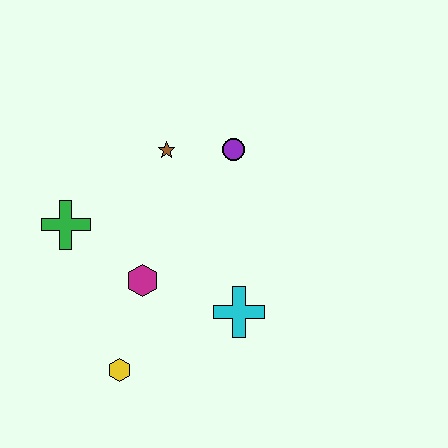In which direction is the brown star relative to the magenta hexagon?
The brown star is above the magenta hexagon.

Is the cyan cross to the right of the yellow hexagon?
Yes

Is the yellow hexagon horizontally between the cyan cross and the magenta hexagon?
No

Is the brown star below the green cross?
No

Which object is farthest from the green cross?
The cyan cross is farthest from the green cross.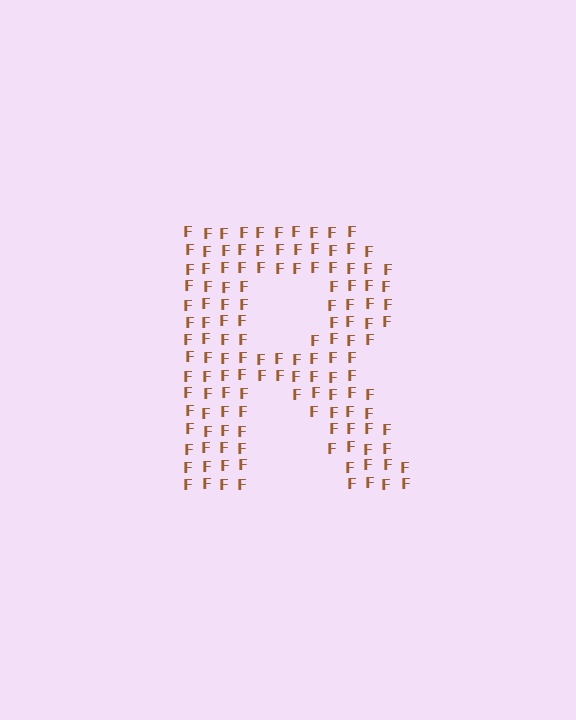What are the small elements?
The small elements are letter F's.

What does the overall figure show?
The overall figure shows the letter R.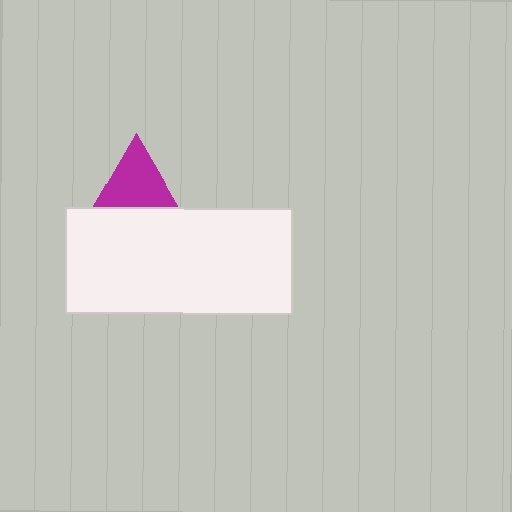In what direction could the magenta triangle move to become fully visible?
The magenta triangle could move up. That would shift it out from behind the white rectangle entirely.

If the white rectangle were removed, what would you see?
You would see the complete magenta triangle.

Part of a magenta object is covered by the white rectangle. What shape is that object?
It is a triangle.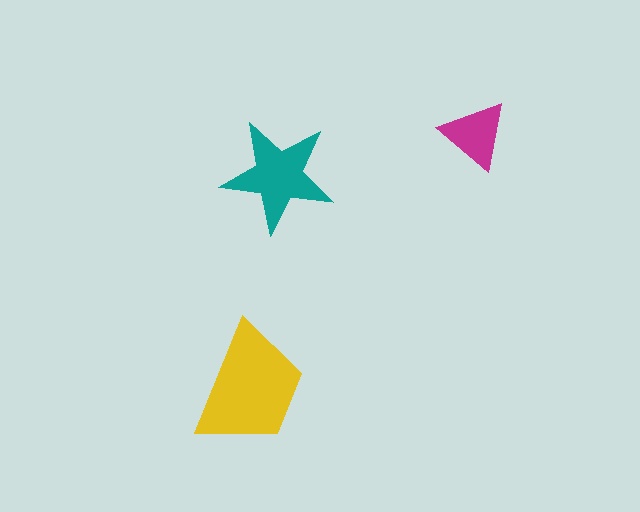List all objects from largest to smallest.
The yellow trapezoid, the teal star, the magenta triangle.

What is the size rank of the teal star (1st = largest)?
2nd.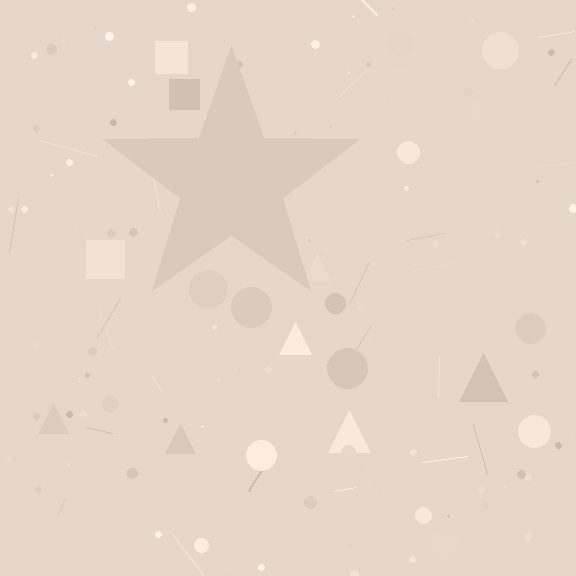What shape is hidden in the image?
A star is hidden in the image.